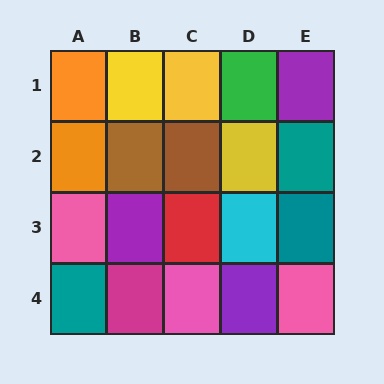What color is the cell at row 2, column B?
Brown.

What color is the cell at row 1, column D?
Green.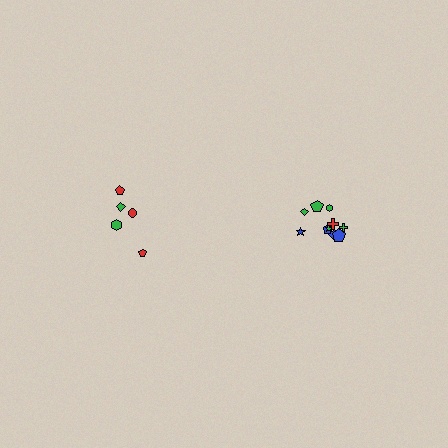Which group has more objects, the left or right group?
The right group.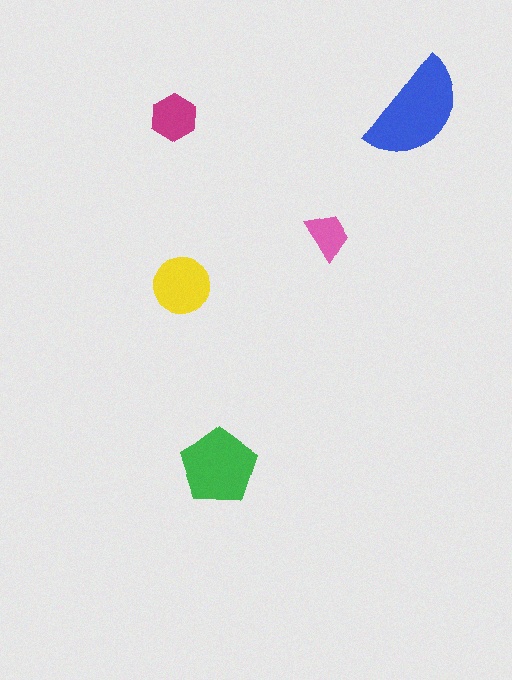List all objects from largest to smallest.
The blue semicircle, the green pentagon, the yellow circle, the magenta hexagon, the pink trapezoid.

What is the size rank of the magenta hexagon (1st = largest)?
4th.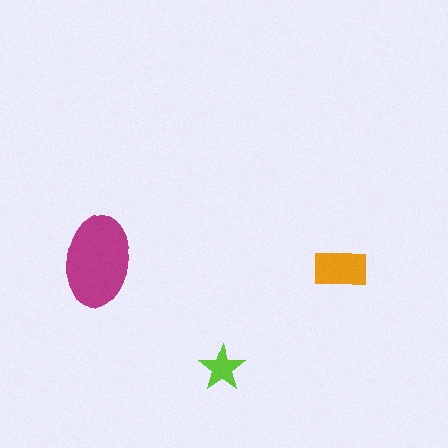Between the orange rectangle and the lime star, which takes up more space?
The orange rectangle.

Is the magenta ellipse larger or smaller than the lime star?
Larger.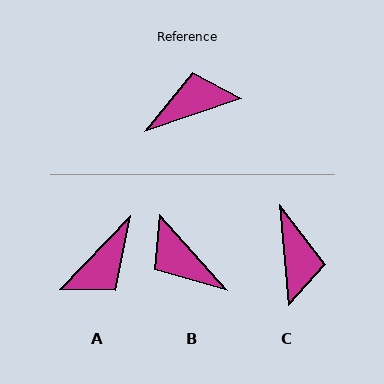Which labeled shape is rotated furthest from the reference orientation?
A, about 152 degrees away.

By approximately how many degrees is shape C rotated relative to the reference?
Approximately 103 degrees clockwise.